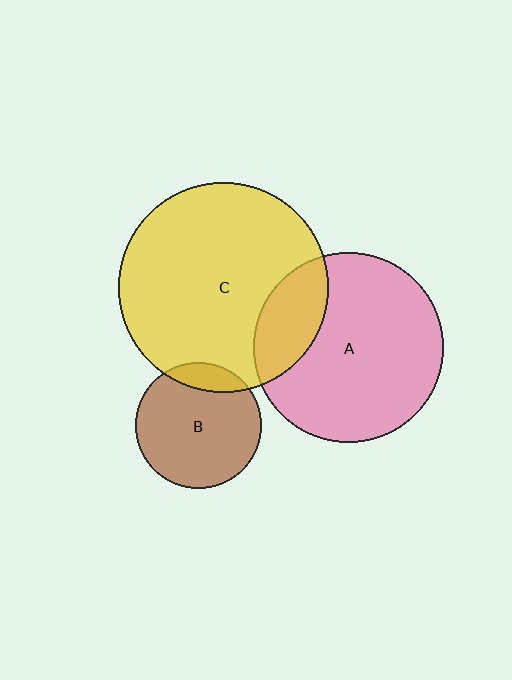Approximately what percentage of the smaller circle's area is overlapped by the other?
Approximately 20%.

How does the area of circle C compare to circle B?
Approximately 2.8 times.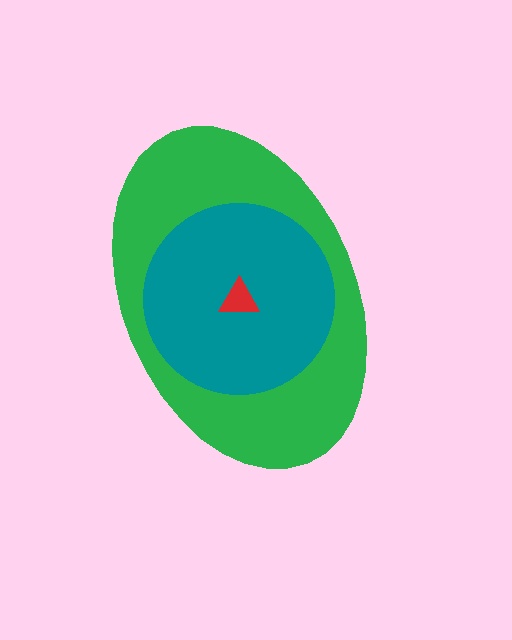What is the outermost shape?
The green ellipse.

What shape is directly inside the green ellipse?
The teal circle.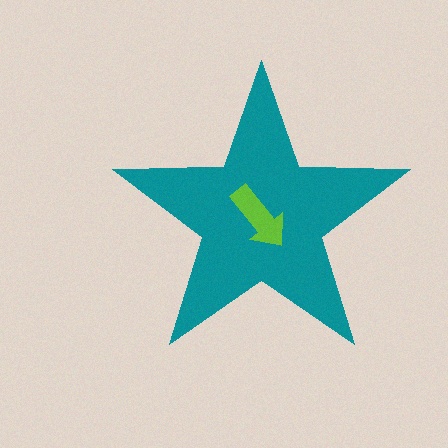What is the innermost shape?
The lime arrow.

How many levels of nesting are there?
2.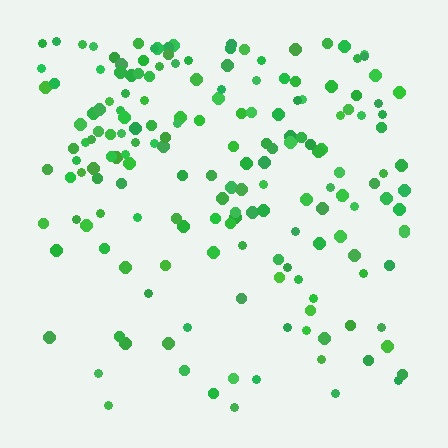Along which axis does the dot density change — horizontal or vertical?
Vertical.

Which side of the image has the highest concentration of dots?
The top.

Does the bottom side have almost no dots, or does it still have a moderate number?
Still a moderate number, just noticeably fewer than the top.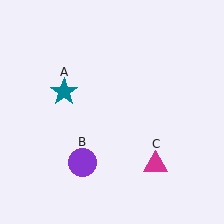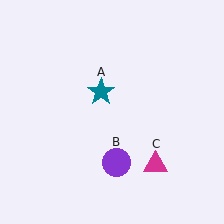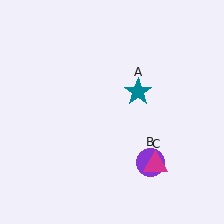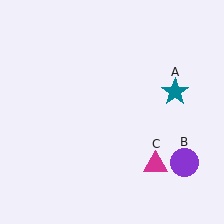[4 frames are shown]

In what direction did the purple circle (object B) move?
The purple circle (object B) moved right.